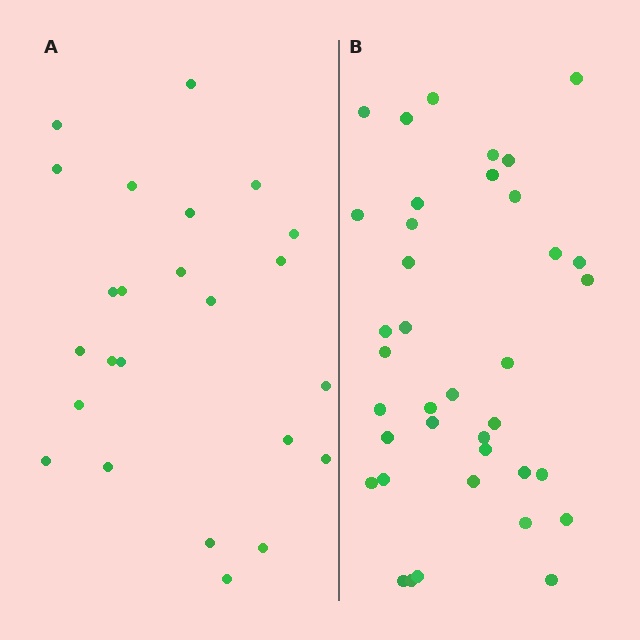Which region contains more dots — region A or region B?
Region B (the right region) has more dots.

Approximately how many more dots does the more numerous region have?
Region B has approximately 15 more dots than region A.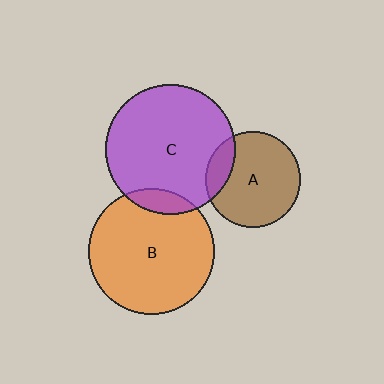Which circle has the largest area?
Circle C (purple).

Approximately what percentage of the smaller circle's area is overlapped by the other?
Approximately 10%.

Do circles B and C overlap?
Yes.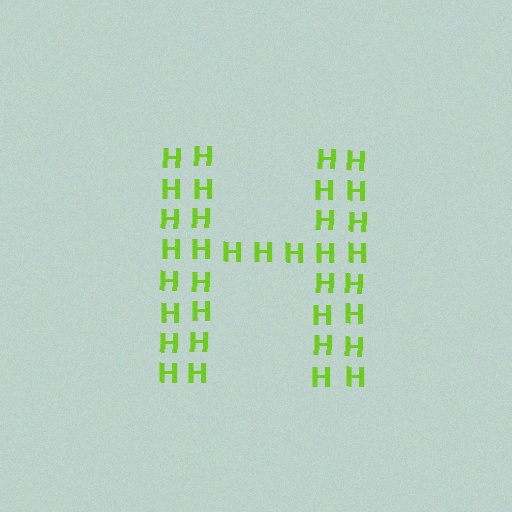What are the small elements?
The small elements are letter H's.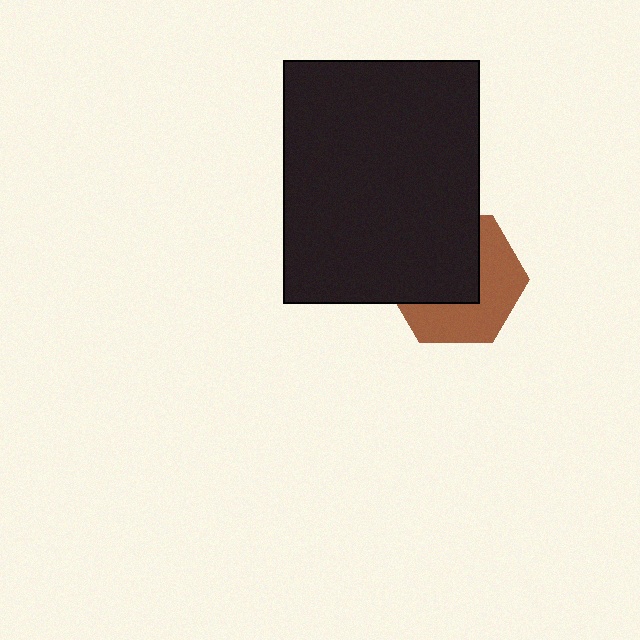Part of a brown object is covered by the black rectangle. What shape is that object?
It is a hexagon.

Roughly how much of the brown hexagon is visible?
About half of it is visible (roughly 49%).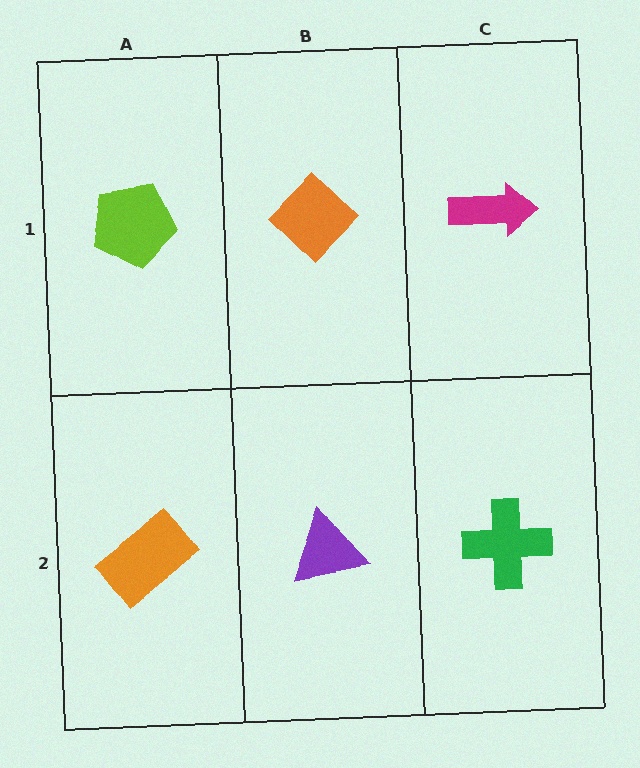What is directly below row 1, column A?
An orange rectangle.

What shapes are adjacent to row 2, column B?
An orange diamond (row 1, column B), an orange rectangle (row 2, column A), a green cross (row 2, column C).